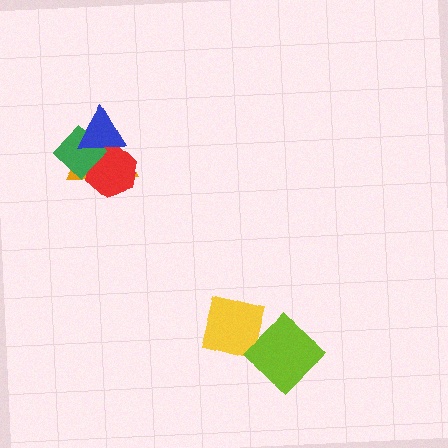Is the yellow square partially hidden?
Yes, it is partially covered by another shape.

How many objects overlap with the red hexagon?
3 objects overlap with the red hexagon.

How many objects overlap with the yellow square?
1 object overlaps with the yellow square.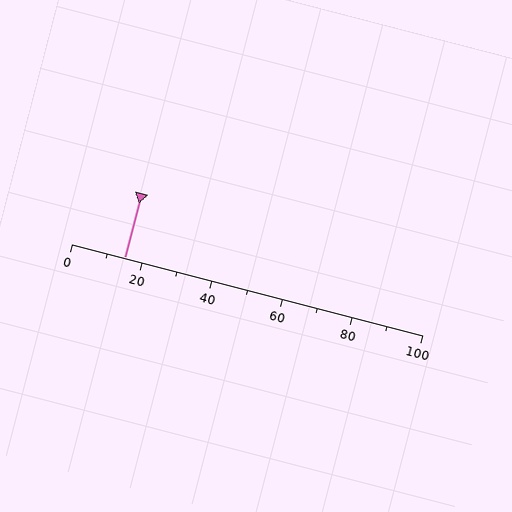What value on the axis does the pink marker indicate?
The marker indicates approximately 15.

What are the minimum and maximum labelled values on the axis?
The axis runs from 0 to 100.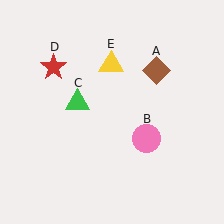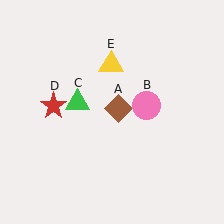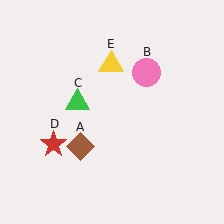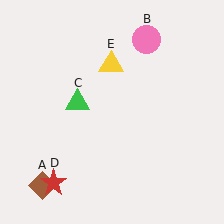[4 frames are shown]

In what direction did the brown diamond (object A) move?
The brown diamond (object A) moved down and to the left.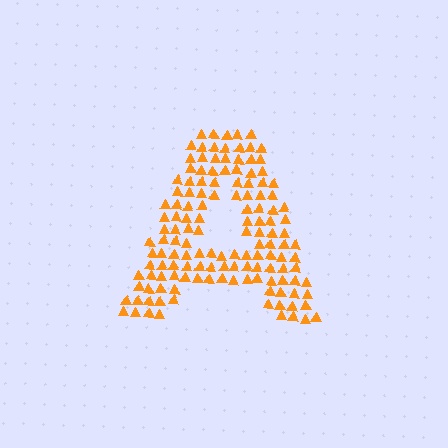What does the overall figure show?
The overall figure shows the letter A.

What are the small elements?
The small elements are triangles.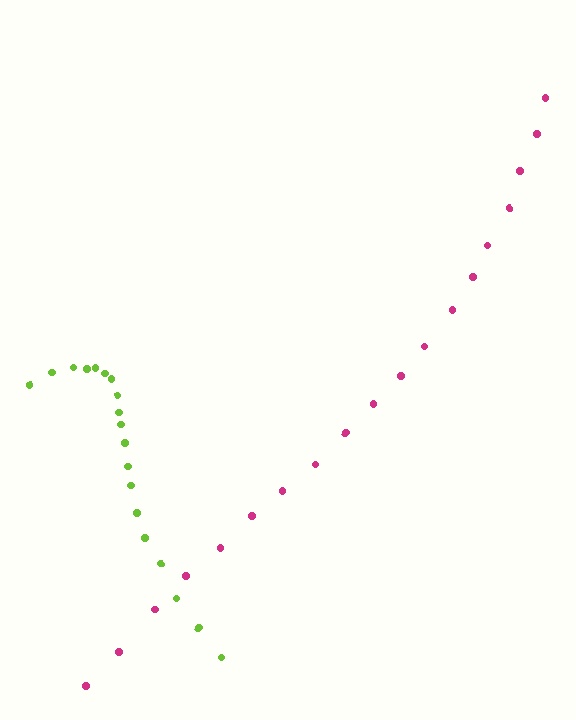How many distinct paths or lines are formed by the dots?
There are 2 distinct paths.